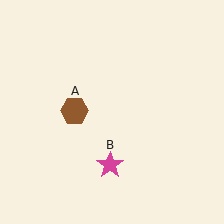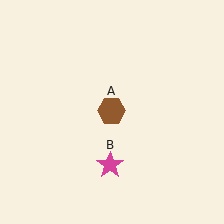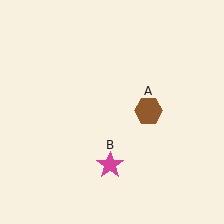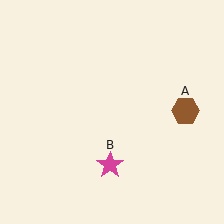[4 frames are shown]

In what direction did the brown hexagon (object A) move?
The brown hexagon (object A) moved right.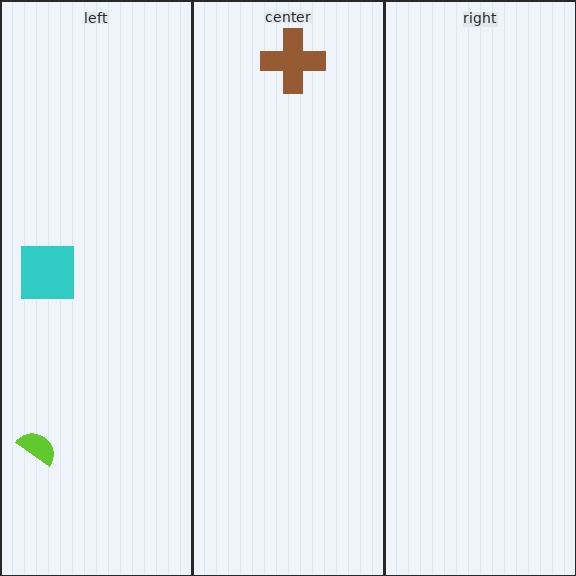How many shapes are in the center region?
1.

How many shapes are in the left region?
2.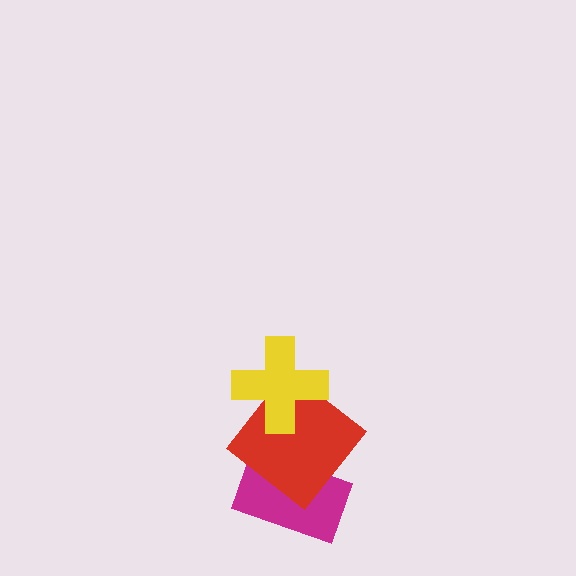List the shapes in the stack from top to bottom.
From top to bottom: the yellow cross, the red diamond, the magenta rectangle.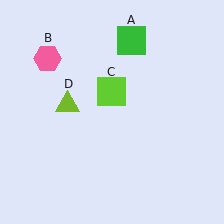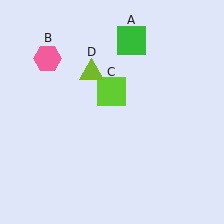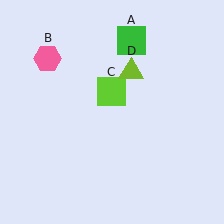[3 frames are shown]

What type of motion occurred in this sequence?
The lime triangle (object D) rotated clockwise around the center of the scene.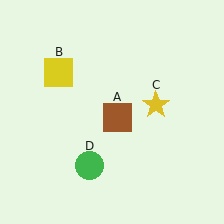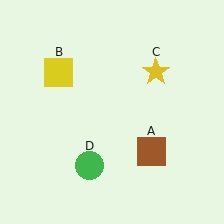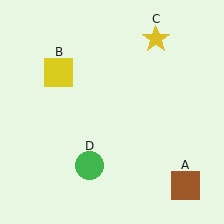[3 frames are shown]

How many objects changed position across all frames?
2 objects changed position: brown square (object A), yellow star (object C).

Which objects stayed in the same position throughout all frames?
Yellow square (object B) and green circle (object D) remained stationary.